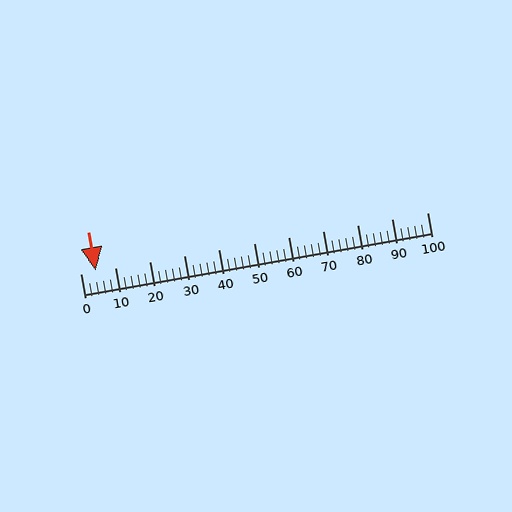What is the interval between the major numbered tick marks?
The major tick marks are spaced 10 units apart.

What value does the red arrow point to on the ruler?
The red arrow points to approximately 4.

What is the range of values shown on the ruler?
The ruler shows values from 0 to 100.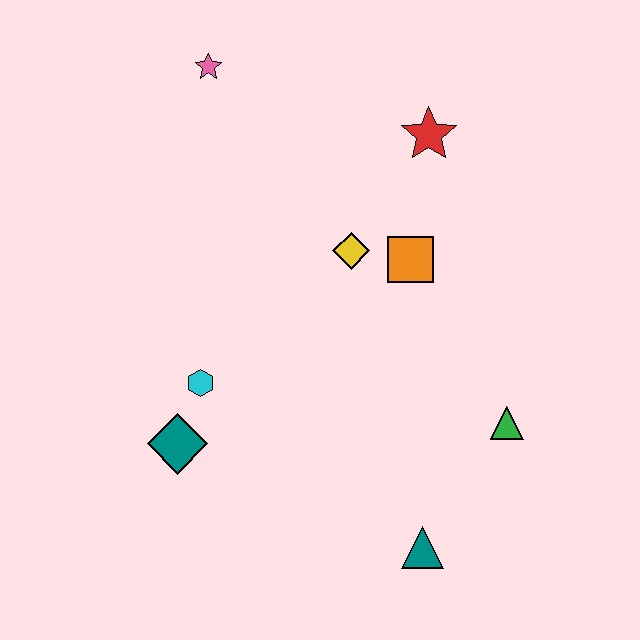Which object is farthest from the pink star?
The teal triangle is farthest from the pink star.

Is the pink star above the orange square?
Yes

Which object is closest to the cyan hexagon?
The teal diamond is closest to the cyan hexagon.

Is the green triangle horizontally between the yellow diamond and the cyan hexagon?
No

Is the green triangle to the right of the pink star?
Yes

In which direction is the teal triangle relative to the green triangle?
The teal triangle is below the green triangle.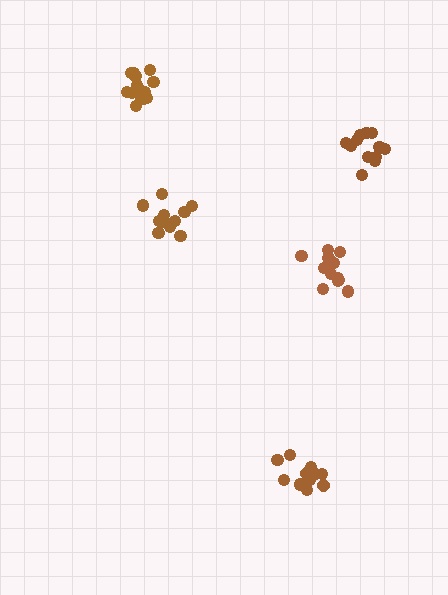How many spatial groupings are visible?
There are 5 spatial groupings.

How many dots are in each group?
Group 1: 12 dots, Group 2: 12 dots, Group 3: 14 dots, Group 4: 13 dots, Group 5: 13 dots (64 total).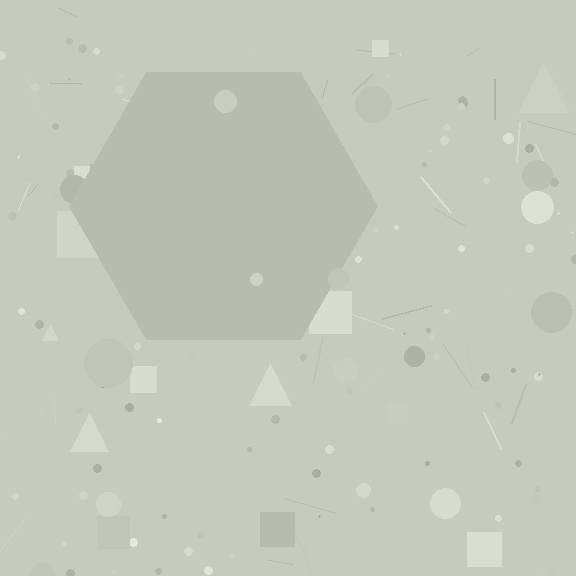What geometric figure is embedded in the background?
A hexagon is embedded in the background.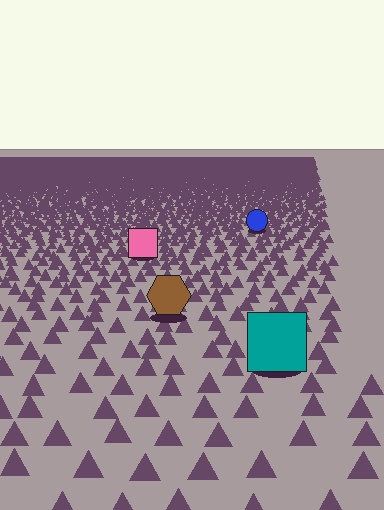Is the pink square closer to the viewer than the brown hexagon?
No. The brown hexagon is closer — you can tell from the texture gradient: the ground texture is coarser near it.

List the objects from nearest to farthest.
From nearest to farthest: the teal square, the brown hexagon, the pink square, the blue circle.